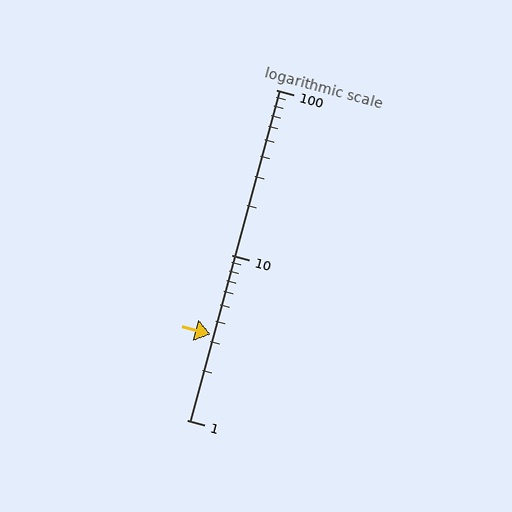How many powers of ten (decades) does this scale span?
The scale spans 2 decades, from 1 to 100.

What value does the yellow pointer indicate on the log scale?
The pointer indicates approximately 3.3.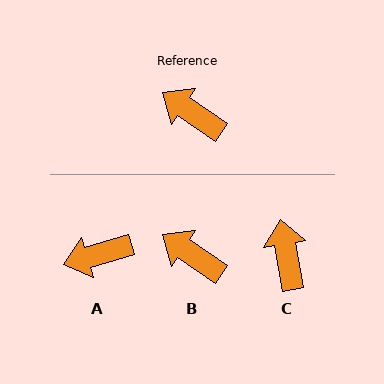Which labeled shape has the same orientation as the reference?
B.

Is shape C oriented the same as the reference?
No, it is off by about 45 degrees.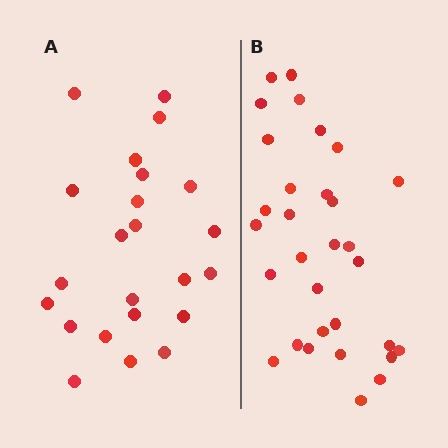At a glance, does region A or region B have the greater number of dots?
Region B (the right region) has more dots.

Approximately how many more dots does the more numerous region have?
Region B has roughly 8 or so more dots than region A.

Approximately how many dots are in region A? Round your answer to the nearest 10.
About 20 dots. (The exact count is 23, which rounds to 20.)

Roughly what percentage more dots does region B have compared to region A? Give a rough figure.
About 35% more.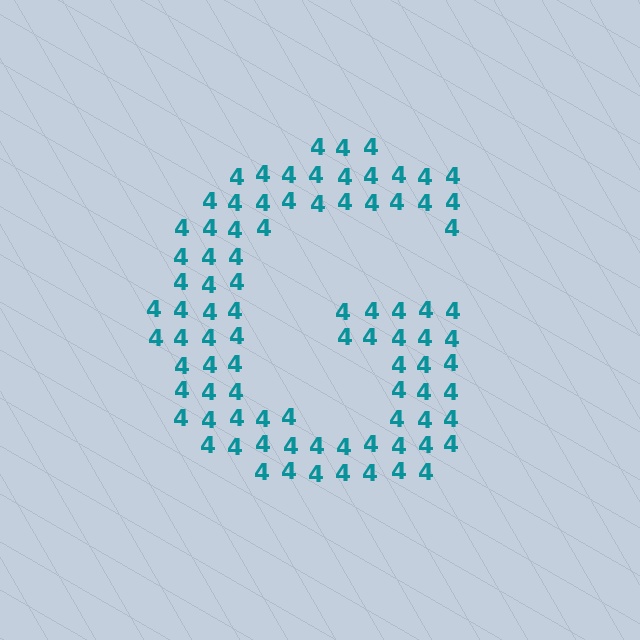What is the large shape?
The large shape is the letter G.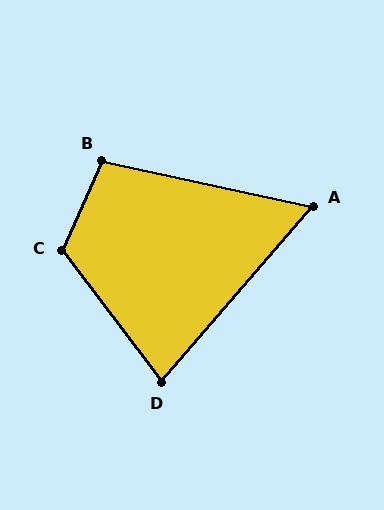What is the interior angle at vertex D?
Approximately 78 degrees (acute).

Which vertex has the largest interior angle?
C, at approximately 119 degrees.